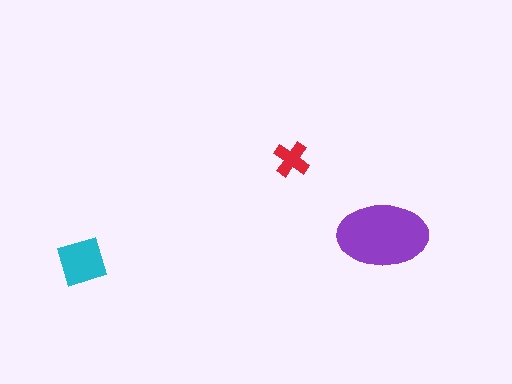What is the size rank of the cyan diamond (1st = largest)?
2nd.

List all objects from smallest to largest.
The red cross, the cyan diamond, the purple ellipse.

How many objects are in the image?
There are 3 objects in the image.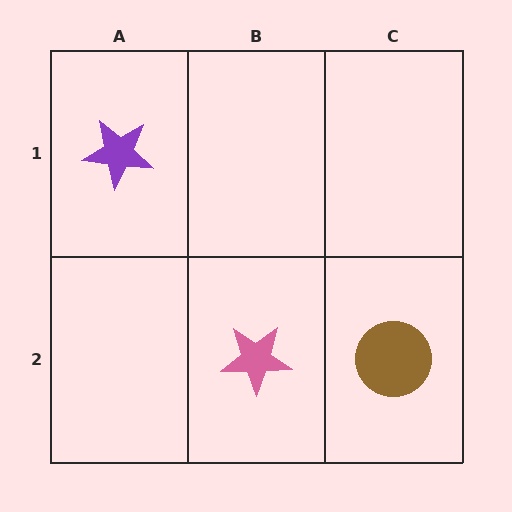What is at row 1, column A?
A purple star.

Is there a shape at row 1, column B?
No, that cell is empty.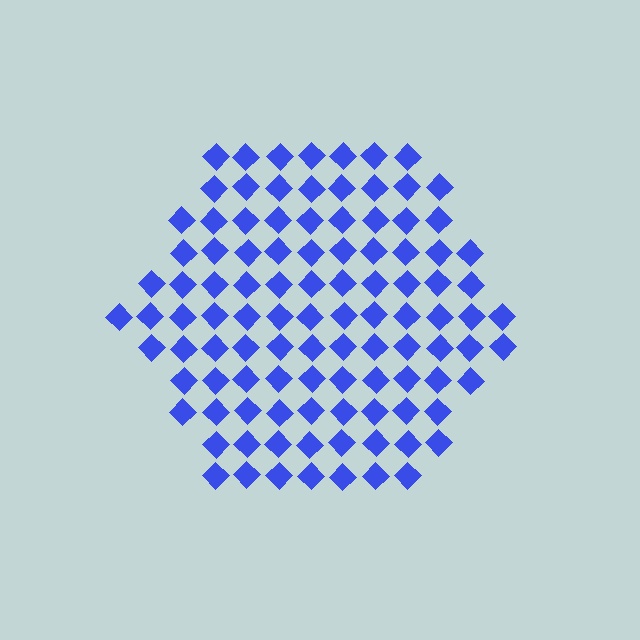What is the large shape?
The large shape is a hexagon.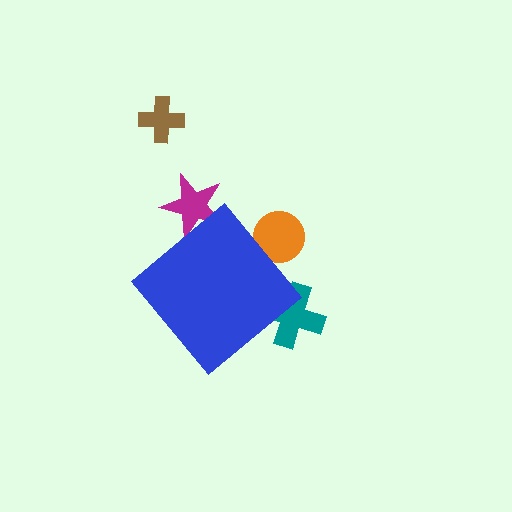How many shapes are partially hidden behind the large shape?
3 shapes are partially hidden.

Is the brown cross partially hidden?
No, the brown cross is fully visible.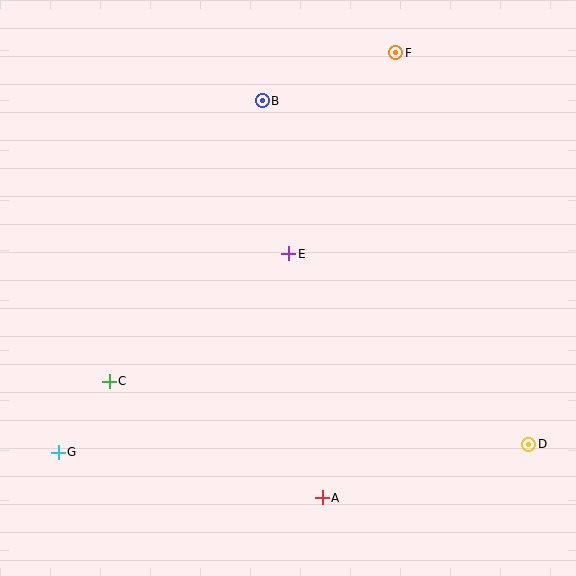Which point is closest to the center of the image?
Point E at (289, 254) is closest to the center.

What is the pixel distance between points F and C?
The distance between F and C is 435 pixels.